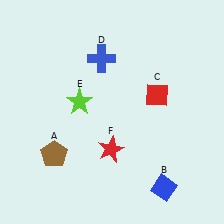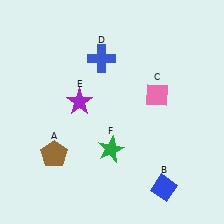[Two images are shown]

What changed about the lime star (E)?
In Image 1, E is lime. In Image 2, it changed to purple.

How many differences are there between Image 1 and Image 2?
There are 3 differences between the two images.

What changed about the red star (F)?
In Image 1, F is red. In Image 2, it changed to green.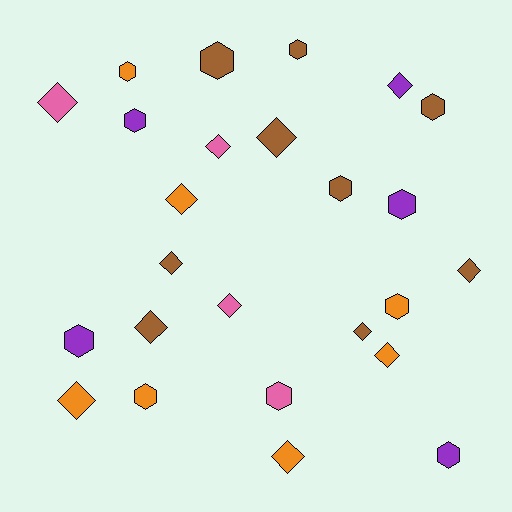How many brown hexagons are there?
There are 4 brown hexagons.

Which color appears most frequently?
Brown, with 9 objects.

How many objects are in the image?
There are 25 objects.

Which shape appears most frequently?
Diamond, with 13 objects.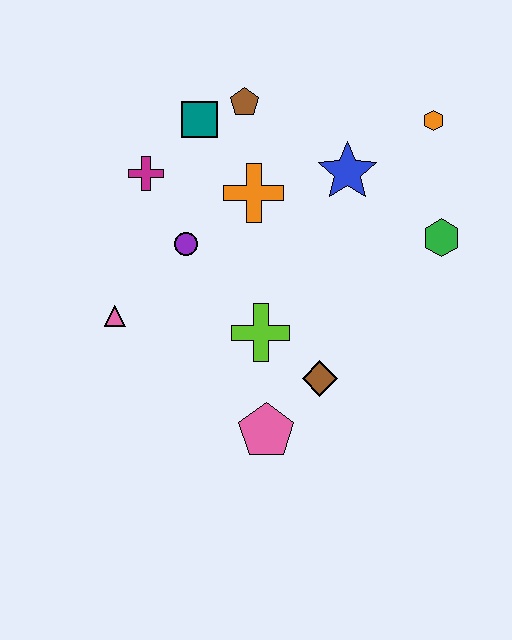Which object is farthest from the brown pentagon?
The pink pentagon is farthest from the brown pentagon.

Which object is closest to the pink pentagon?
The brown diamond is closest to the pink pentagon.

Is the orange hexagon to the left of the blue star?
No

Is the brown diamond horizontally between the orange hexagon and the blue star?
No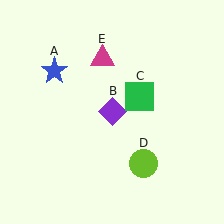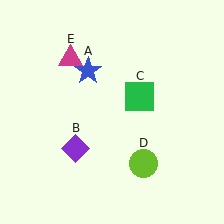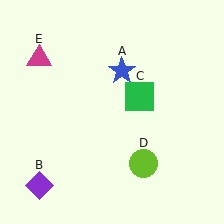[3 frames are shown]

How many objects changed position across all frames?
3 objects changed position: blue star (object A), purple diamond (object B), magenta triangle (object E).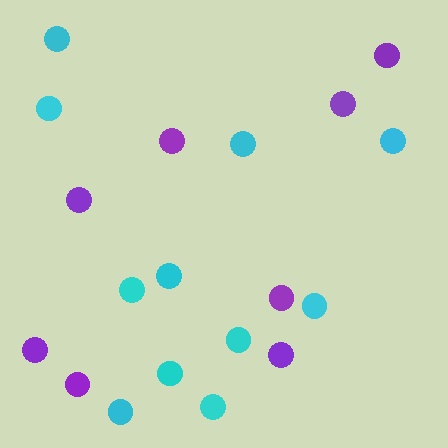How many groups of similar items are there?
There are 2 groups: one group of purple circles (8) and one group of cyan circles (11).